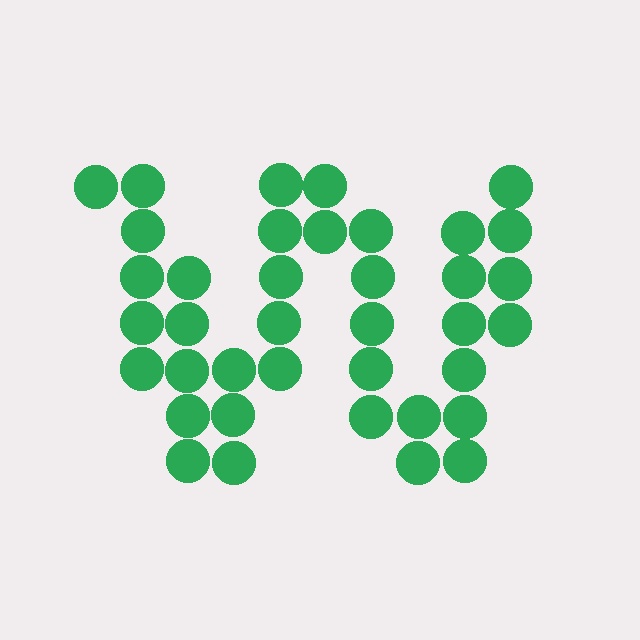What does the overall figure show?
The overall figure shows the letter W.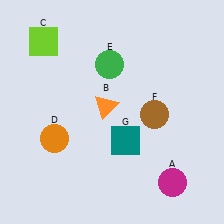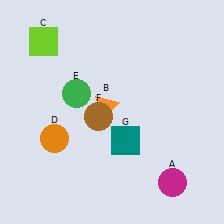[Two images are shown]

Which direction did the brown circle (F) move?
The brown circle (F) moved left.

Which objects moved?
The objects that moved are: the green circle (E), the brown circle (F).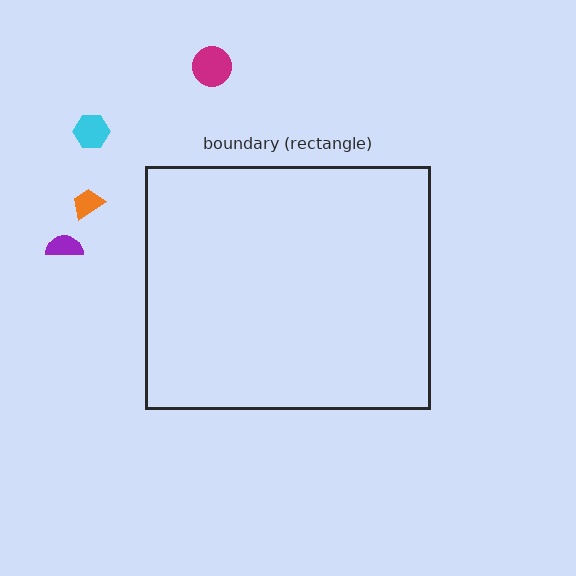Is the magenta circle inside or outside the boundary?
Outside.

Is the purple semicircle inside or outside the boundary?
Outside.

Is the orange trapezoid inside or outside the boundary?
Outside.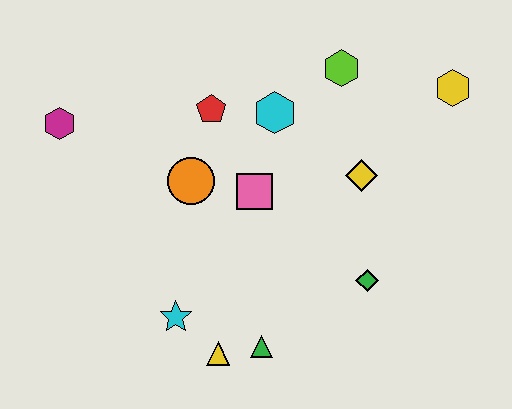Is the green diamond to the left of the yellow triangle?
No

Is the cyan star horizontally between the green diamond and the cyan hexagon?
No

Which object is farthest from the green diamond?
The magenta hexagon is farthest from the green diamond.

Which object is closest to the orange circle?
The pink square is closest to the orange circle.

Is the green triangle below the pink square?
Yes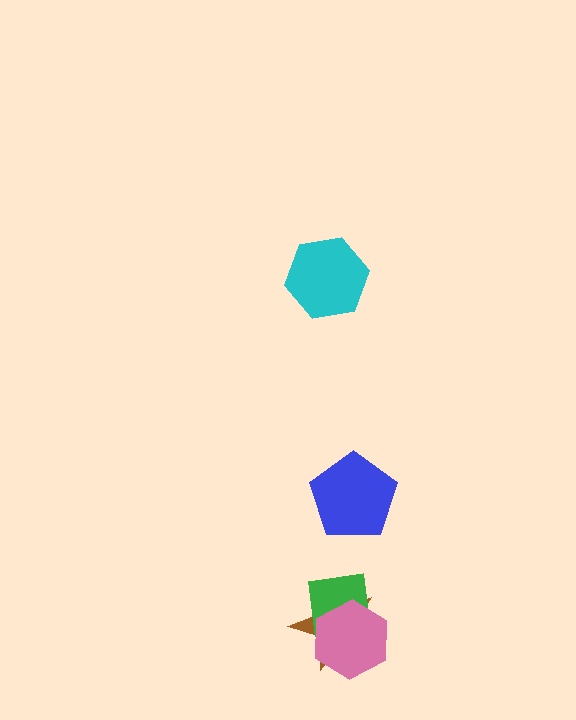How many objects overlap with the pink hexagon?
2 objects overlap with the pink hexagon.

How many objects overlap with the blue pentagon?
0 objects overlap with the blue pentagon.